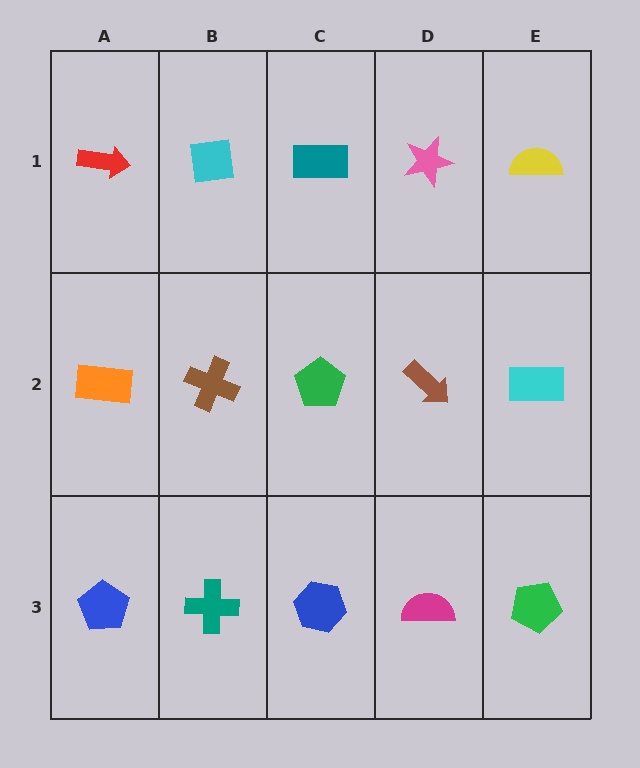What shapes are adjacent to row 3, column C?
A green pentagon (row 2, column C), a teal cross (row 3, column B), a magenta semicircle (row 3, column D).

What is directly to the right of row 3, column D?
A green pentagon.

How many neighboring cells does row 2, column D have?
4.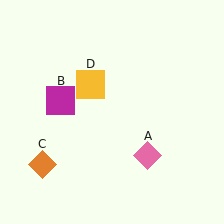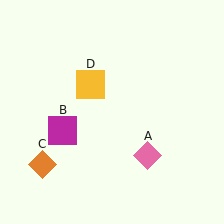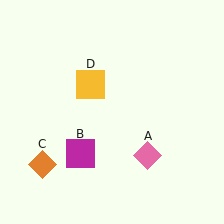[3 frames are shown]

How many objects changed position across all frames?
1 object changed position: magenta square (object B).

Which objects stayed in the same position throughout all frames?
Pink diamond (object A) and orange diamond (object C) and yellow square (object D) remained stationary.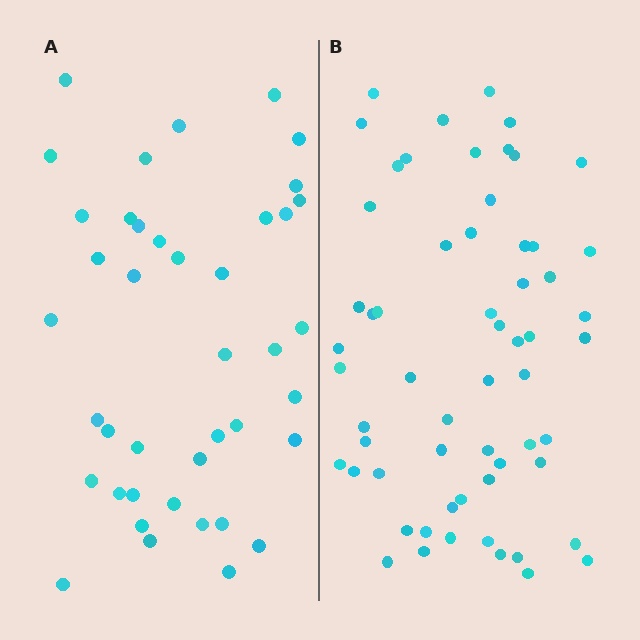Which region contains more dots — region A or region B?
Region B (the right region) has more dots.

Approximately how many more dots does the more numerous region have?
Region B has approximately 20 more dots than region A.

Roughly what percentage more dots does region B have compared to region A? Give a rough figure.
About 45% more.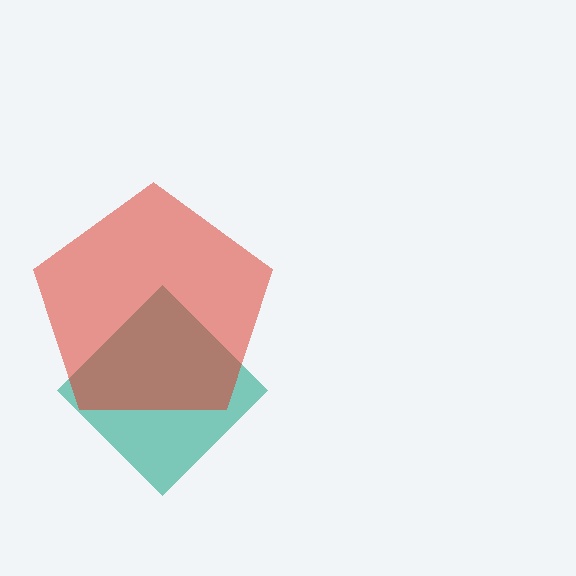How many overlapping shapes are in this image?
There are 2 overlapping shapes in the image.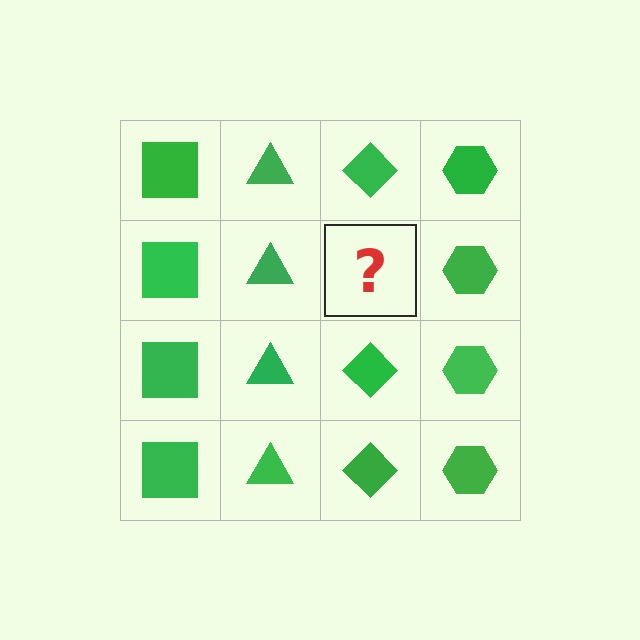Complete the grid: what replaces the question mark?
The question mark should be replaced with a green diamond.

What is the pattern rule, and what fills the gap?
The rule is that each column has a consistent shape. The gap should be filled with a green diamond.